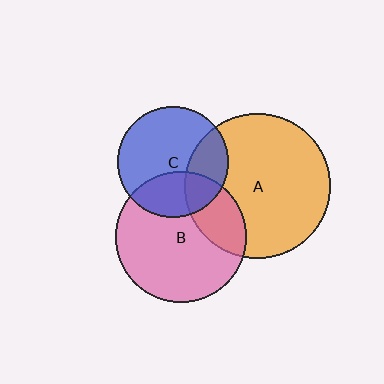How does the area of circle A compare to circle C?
Approximately 1.7 times.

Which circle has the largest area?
Circle A (orange).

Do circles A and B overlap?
Yes.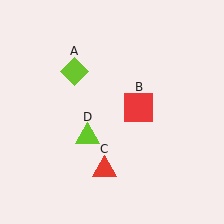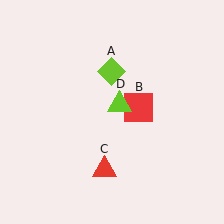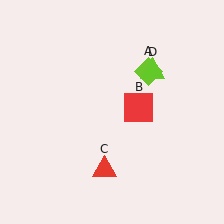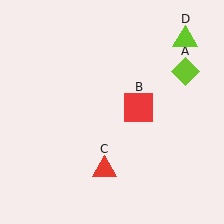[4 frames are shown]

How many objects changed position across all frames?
2 objects changed position: lime diamond (object A), lime triangle (object D).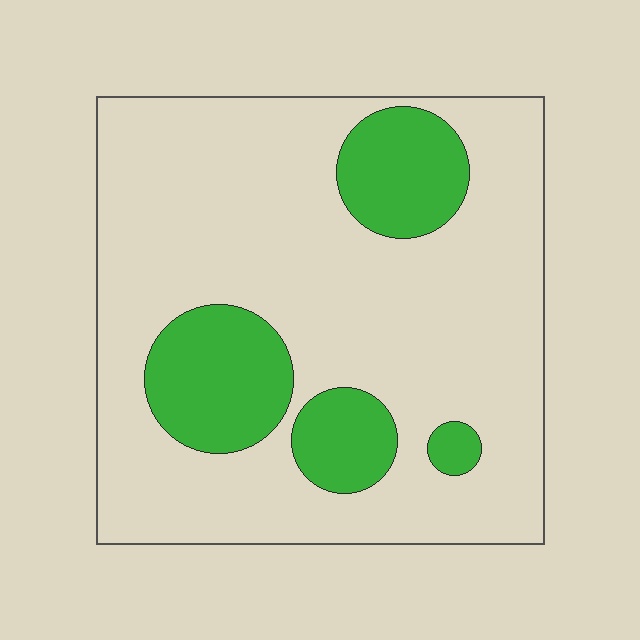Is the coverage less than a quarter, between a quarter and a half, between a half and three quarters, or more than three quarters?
Less than a quarter.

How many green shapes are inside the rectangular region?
4.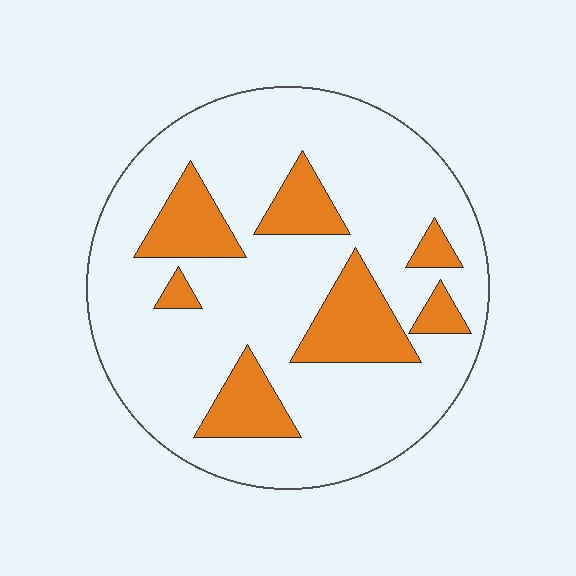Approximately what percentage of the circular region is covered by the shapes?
Approximately 20%.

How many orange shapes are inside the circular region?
7.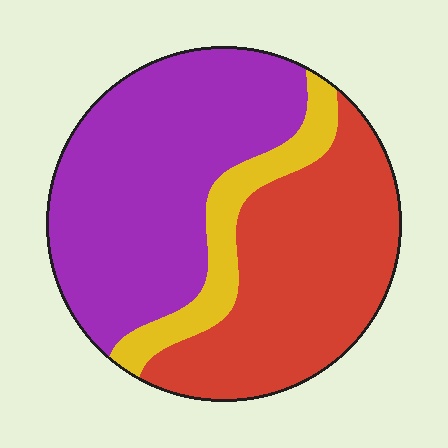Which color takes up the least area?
Yellow, at roughly 15%.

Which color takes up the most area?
Purple, at roughly 50%.